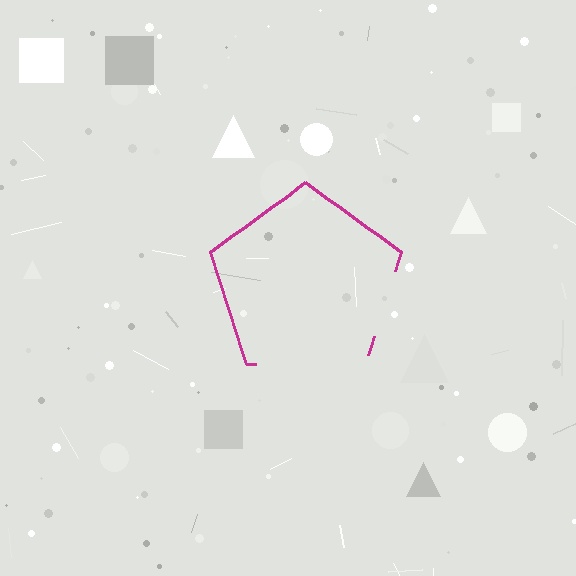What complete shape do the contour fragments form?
The contour fragments form a pentagon.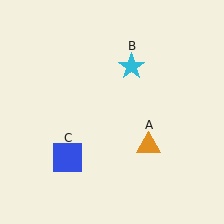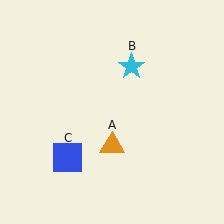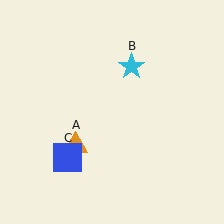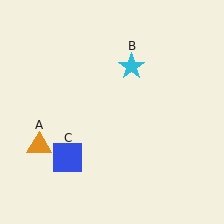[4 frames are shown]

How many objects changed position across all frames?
1 object changed position: orange triangle (object A).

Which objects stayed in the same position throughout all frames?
Cyan star (object B) and blue square (object C) remained stationary.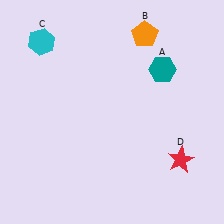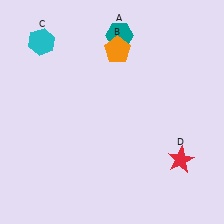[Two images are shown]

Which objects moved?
The objects that moved are: the teal hexagon (A), the orange pentagon (B).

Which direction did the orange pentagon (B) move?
The orange pentagon (B) moved left.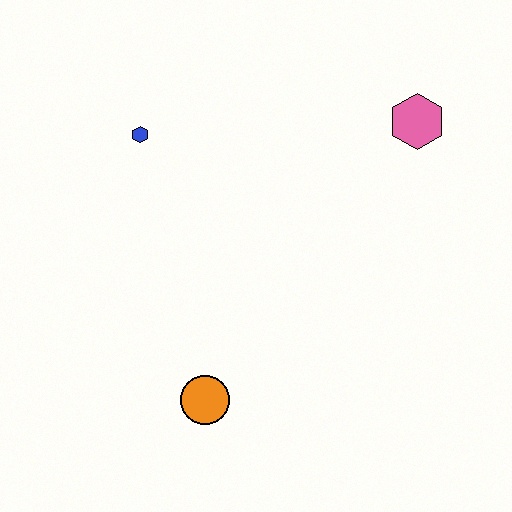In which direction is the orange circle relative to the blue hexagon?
The orange circle is below the blue hexagon.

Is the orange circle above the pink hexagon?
No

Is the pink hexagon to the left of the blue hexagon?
No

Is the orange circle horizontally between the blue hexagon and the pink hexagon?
Yes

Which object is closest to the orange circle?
The blue hexagon is closest to the orange circle.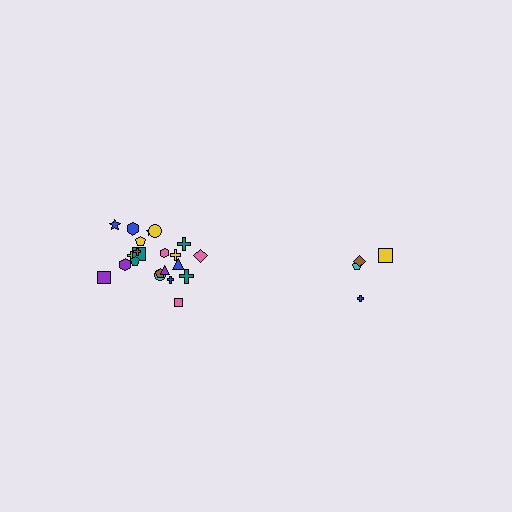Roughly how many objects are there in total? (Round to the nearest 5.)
Roughly 25 objects in total.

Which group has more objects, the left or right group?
The left group.